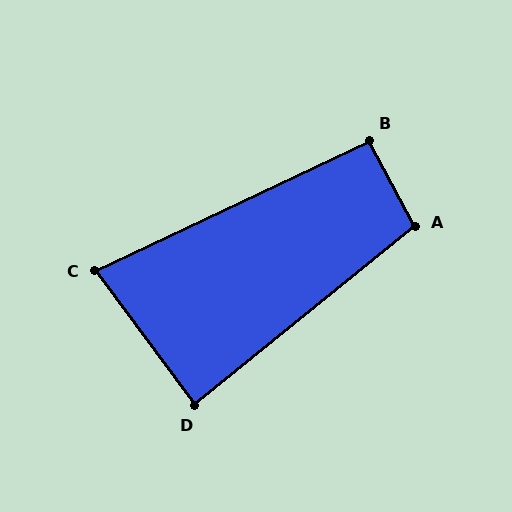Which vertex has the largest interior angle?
A, at approximately 101 degrees.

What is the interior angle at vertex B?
Approximately 93 degrees (approximately right).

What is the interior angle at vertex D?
Approximately 87 degrees (approximately right).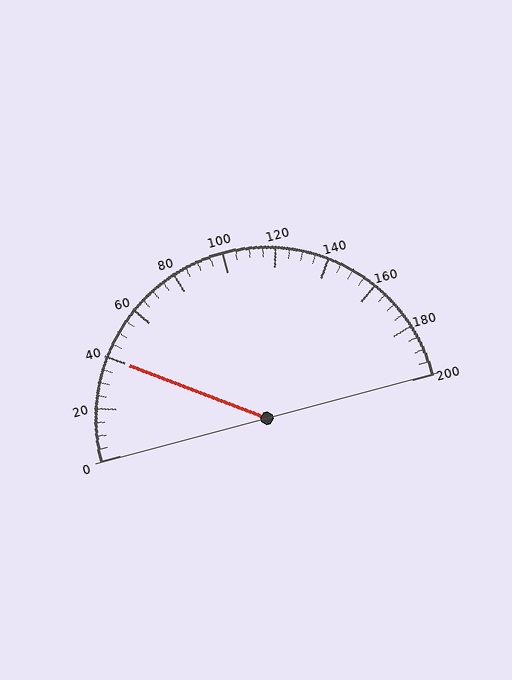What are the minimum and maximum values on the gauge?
The gauge ranges from 0 to 200.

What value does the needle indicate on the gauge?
The needle indicates approximately 40.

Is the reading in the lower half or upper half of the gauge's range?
The reading is in the lower half of the range (0 to 200).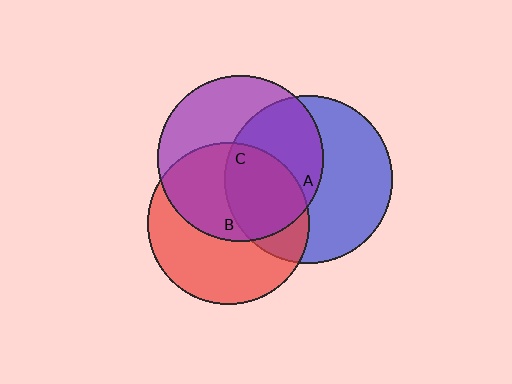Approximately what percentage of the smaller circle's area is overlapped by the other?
Approximately 50%.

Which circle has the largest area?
Circle A (blue).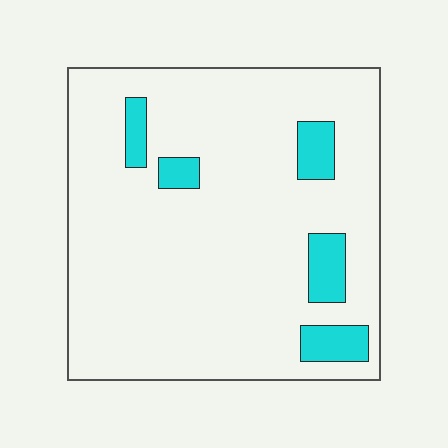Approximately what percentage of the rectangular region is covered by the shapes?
Approximately 10%.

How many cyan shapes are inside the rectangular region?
5.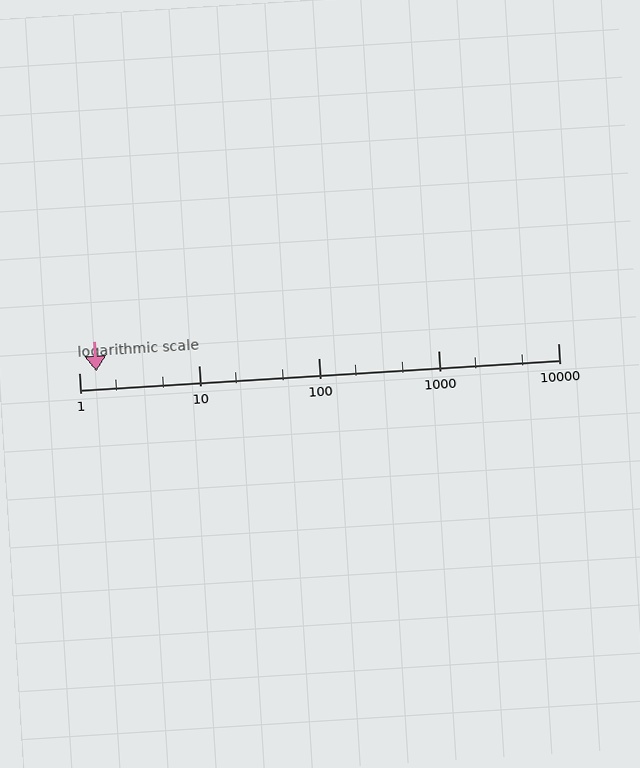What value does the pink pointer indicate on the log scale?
The pointer indicates approximately 1.4.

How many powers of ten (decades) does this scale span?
The scale spans 4 decades, from 1 to 10000.